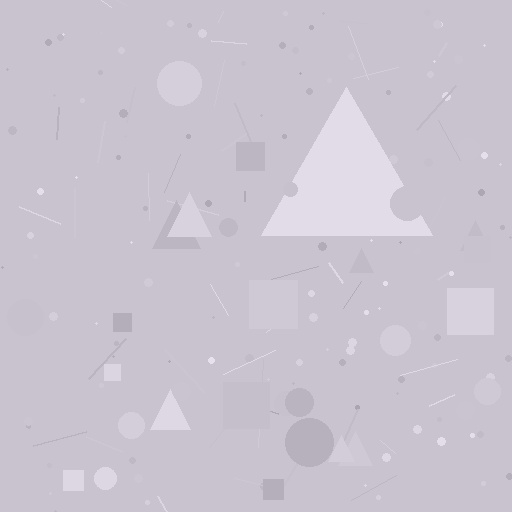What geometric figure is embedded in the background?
A triangle is embedded in the background.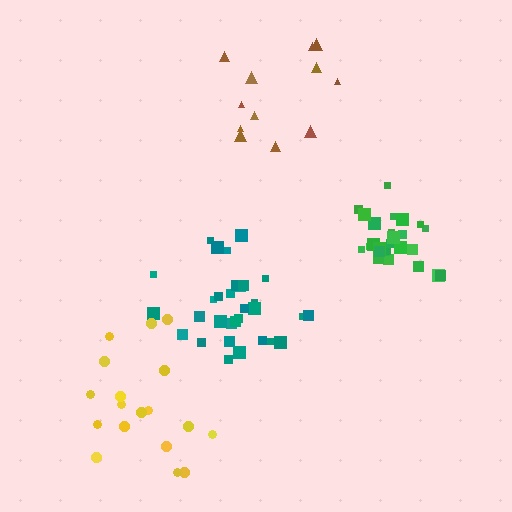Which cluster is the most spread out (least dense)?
Brown.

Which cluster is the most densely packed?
Green.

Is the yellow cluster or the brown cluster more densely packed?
Yellow.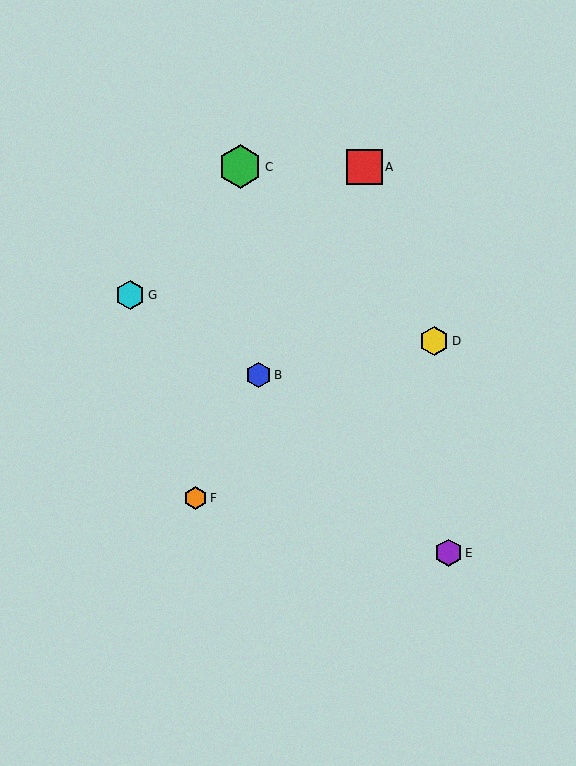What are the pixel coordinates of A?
Object A is at (364, 167).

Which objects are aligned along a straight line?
Objects A, B, F are aligned along a straight line.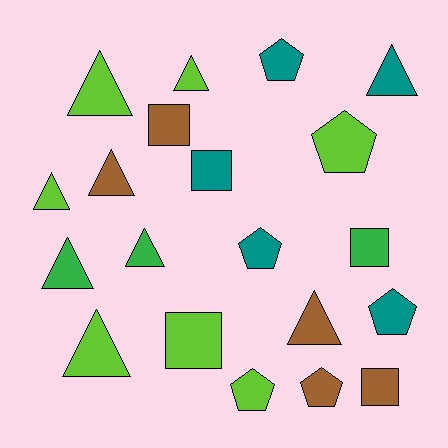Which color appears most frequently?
Lime, with 7 objects.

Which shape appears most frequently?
Triangle, with 9 objects.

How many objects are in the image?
There are 20 objects.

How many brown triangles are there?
There are 2 brown triangles.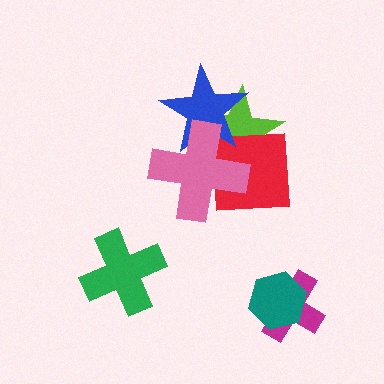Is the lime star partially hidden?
Yes, it is partially covered by another shape.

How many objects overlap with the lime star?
3 objects overlap with the lime star.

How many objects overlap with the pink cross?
3 objects overlap with the pink cross.